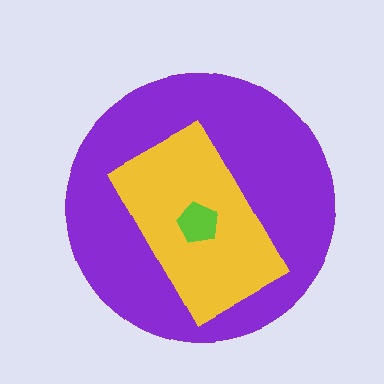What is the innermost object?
The lime pentagon.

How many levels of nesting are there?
3.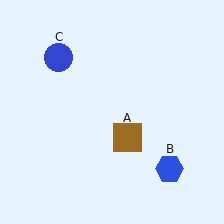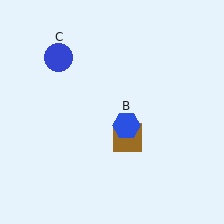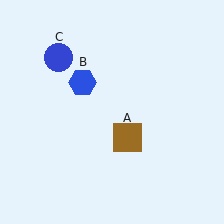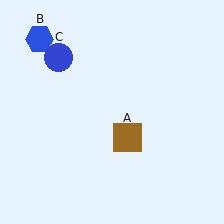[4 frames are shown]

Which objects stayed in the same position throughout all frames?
Brown square (object A) and blue circle (object C) remained stationary.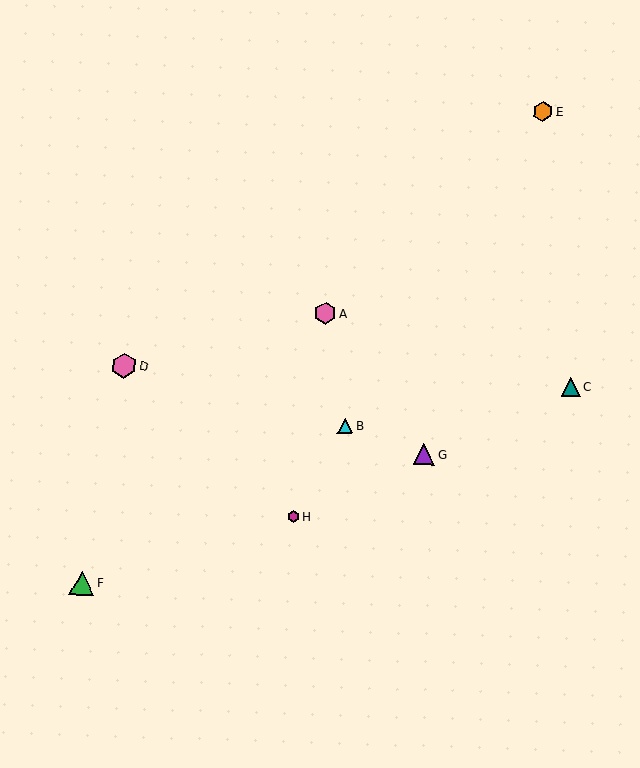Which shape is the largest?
The pink hexagon (labeled D) is the largest.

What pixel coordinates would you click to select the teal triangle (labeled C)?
Click at (571, 387) to select the teal triangle C.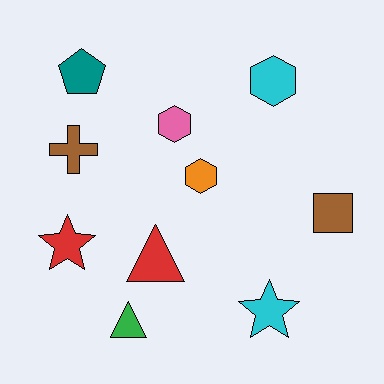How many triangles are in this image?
There are 2 triangles.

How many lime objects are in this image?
There are no lime objects.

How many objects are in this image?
There are 10 objects.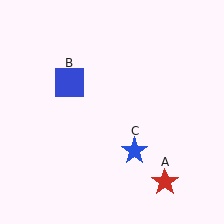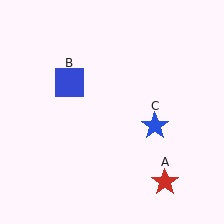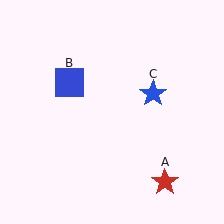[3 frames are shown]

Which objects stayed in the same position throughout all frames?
Red star (object A) and blue square (object B) remained stationary.